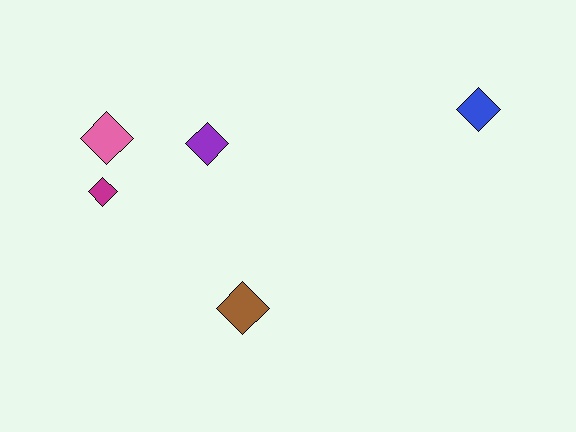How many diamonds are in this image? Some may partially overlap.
There are 5 diamonds.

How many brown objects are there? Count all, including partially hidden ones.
There is 1 brown object.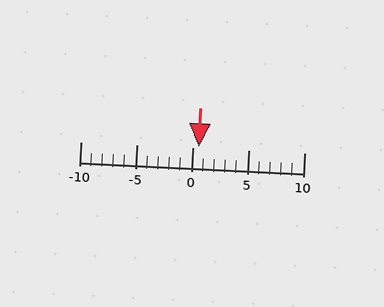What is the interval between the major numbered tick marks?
The major tick marks are spaced 5 units apart.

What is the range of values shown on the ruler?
The ruler shows values from -10 to 10.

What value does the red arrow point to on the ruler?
The red arrow points to approximately 1.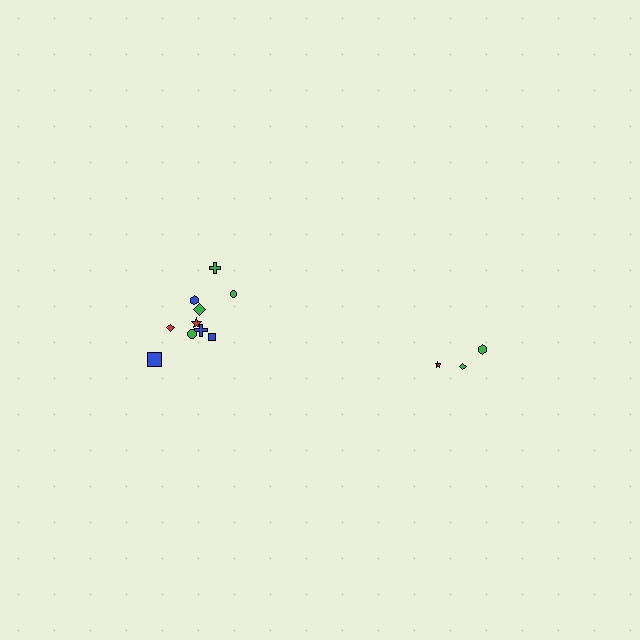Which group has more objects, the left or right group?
The left group.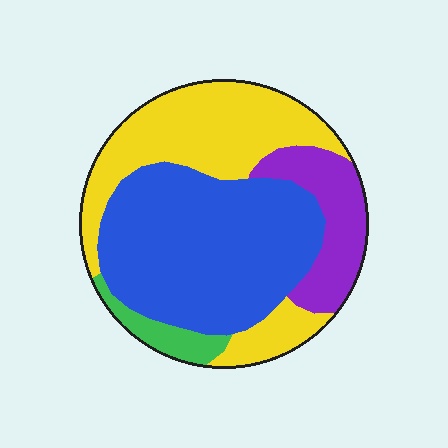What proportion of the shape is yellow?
Yellow covers 34% of the shape.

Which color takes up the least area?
Green, at roughly 5%.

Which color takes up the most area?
Blue, at roughly 45%.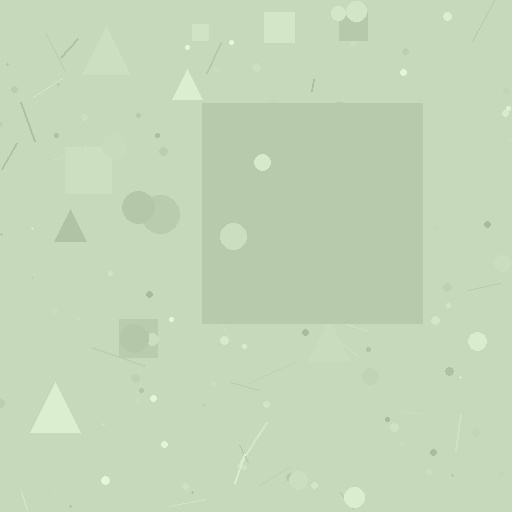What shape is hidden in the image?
A square is hidden in the image.